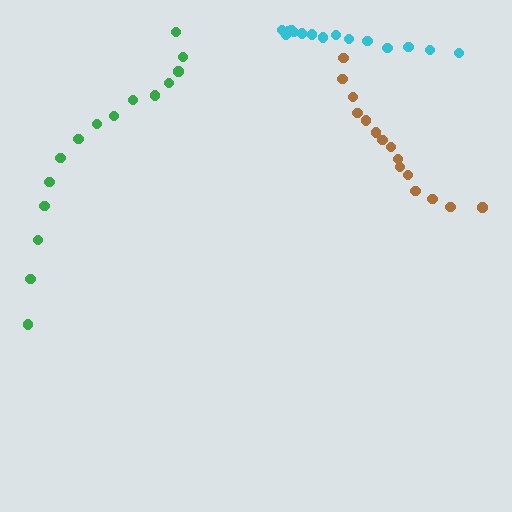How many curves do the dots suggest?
There are 3 distinct paths.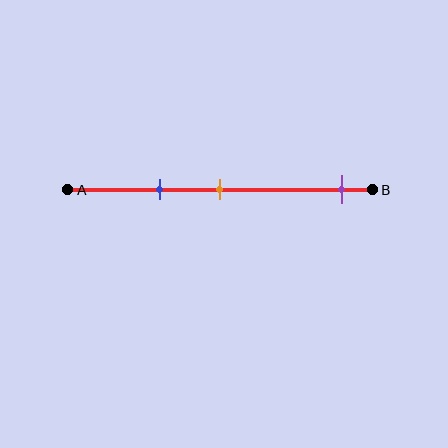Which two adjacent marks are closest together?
The blue and orange marks are the closest adjacent pair.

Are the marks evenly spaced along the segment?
No, the marks are not evenly spaced.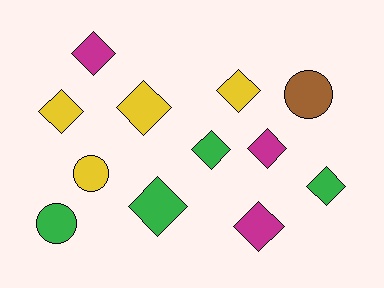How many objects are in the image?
There are 12 objects.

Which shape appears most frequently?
Diamond, with 9 objects.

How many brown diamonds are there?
There are no brown diamonds.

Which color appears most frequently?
Green, with 4 objects.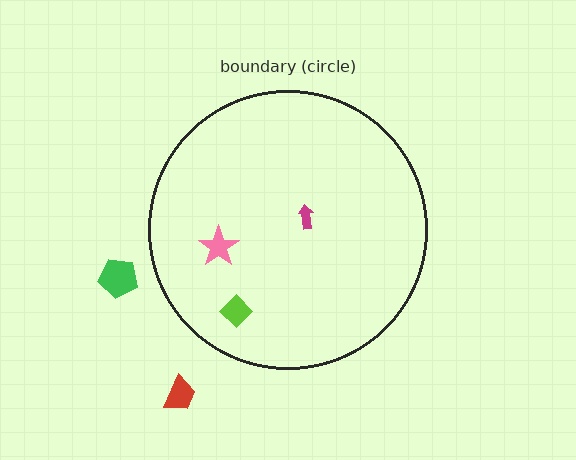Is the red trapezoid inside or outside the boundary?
Outside.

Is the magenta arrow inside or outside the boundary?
Inside.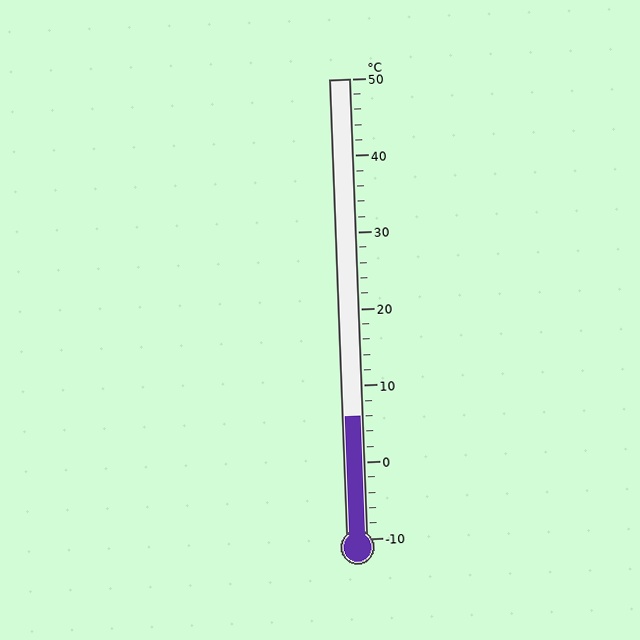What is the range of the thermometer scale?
The thermometer scale ranges from -10°C to 50°C.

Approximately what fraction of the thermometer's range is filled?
The thermometer is filled to approximately 25% of its range.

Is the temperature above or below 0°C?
The temperature is above 0°C.